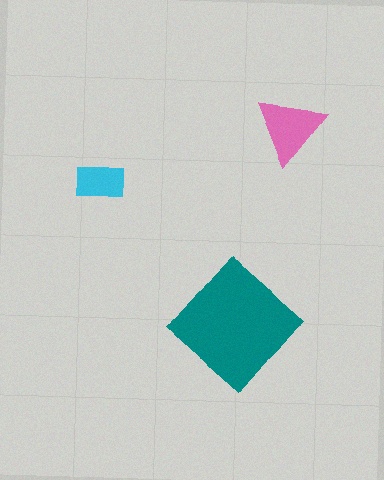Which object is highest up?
The pink triangle is topmost.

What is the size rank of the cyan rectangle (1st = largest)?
3rd.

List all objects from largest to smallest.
The teal diamond, the pink triangle, the cyan rectangle.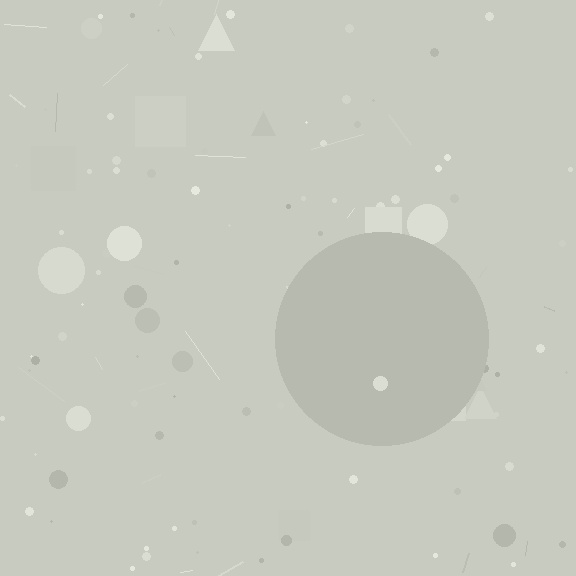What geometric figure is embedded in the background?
A circle is embedded in the background.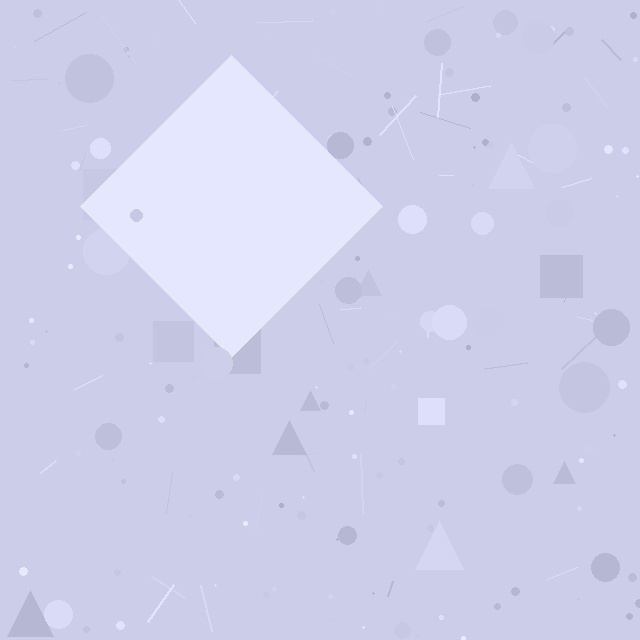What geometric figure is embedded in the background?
A diamond is embedded in the background.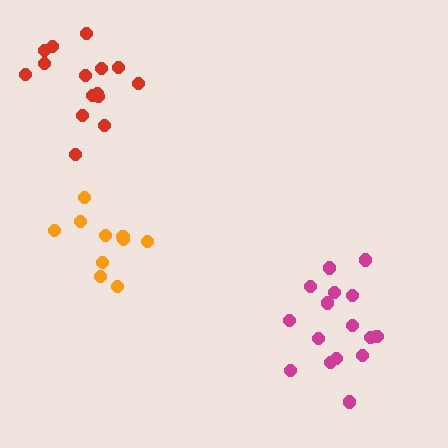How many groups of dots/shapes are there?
There are 3 groups.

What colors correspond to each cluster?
The clusters are colored: orange, magenta, red.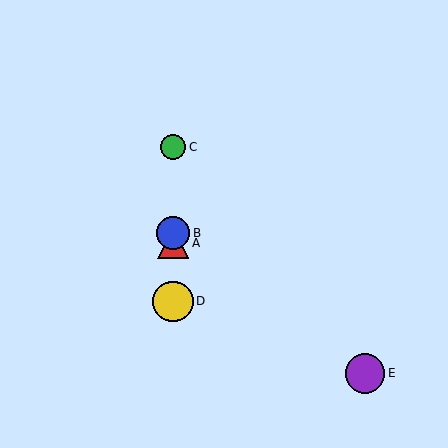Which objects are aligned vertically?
Objects A, B, C, D are aligned vertically.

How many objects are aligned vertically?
4 objects (A, B, C, D) are aligned vertically.